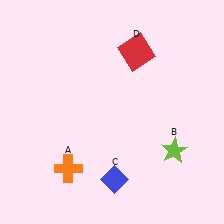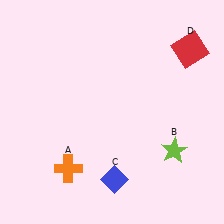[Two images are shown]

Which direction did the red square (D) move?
The red square (D) moved right.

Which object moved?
The red square (D) moved right.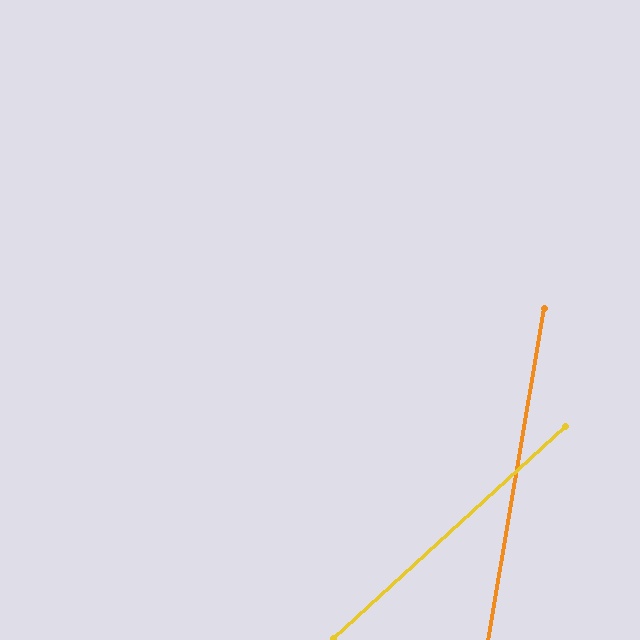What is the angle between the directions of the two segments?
Approximately 38 degrees.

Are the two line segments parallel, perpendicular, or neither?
Neither parallel nor perpendicular — they differ by about 38°.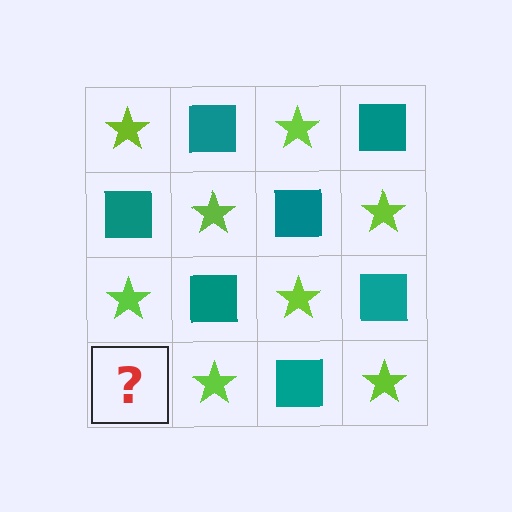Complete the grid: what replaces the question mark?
The question mark should be replaced with a teal square.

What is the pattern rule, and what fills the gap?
The rule is that it alternates lime star and teal square in a checkerboard pattern. The gap should be filled with a teal square.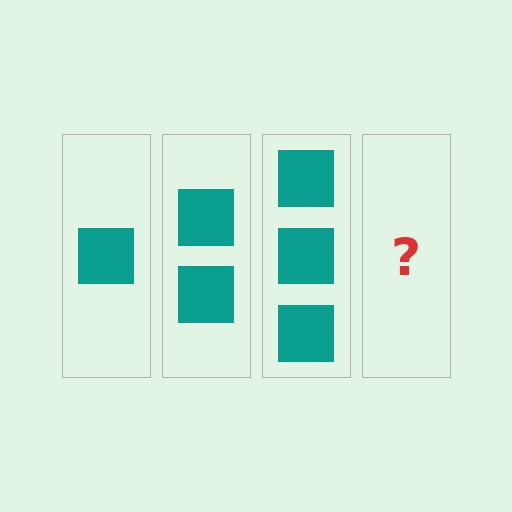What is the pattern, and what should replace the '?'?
The pattern is that each step adds one more square. The '?' should be 4 squares.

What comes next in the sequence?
The next element should be 4 squares.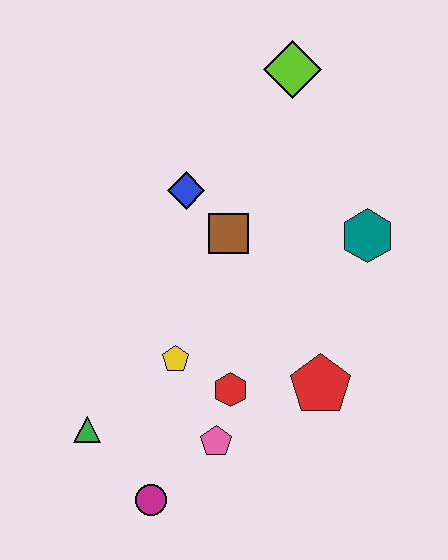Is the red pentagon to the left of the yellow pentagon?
No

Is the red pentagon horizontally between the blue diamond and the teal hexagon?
Yes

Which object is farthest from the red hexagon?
The lime diamond is farthest from the red hexagon.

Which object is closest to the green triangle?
The magenta circle is closest to the green triangle.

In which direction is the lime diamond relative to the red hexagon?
The lime diamond is above the red hexagon.